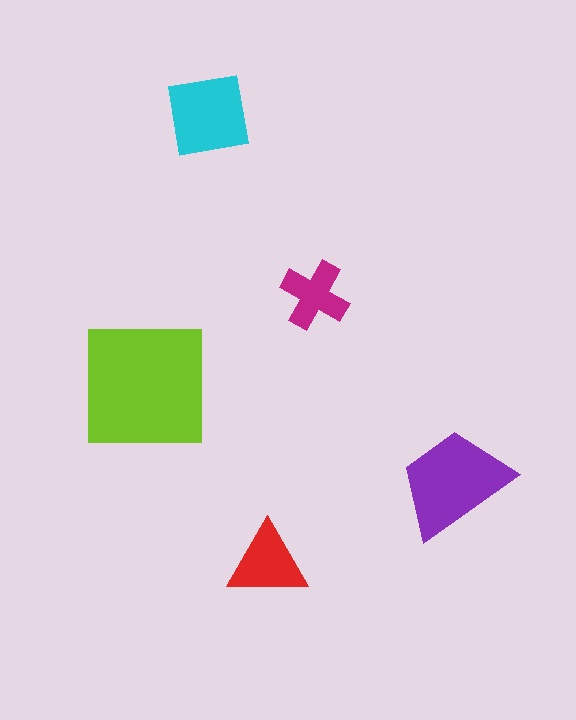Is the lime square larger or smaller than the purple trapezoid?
Larger.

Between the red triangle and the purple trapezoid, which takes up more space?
The purple trapezoid.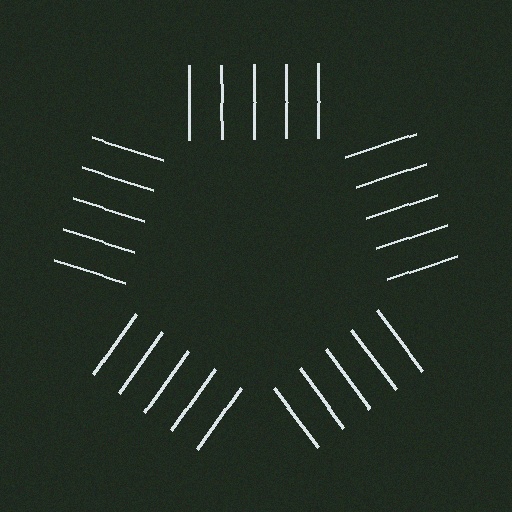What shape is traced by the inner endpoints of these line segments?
An illusory pentagon — the line segments terminate on its edges but no continuous stroke is drawn.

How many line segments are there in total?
25 — 5 along each of the 5 edges.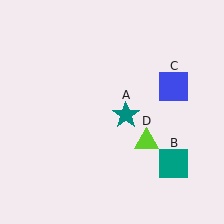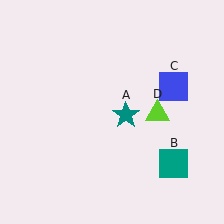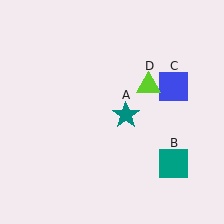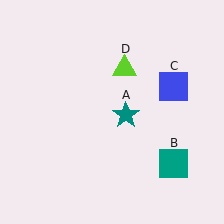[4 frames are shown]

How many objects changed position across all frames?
1 object changed position: lime triangle (object D).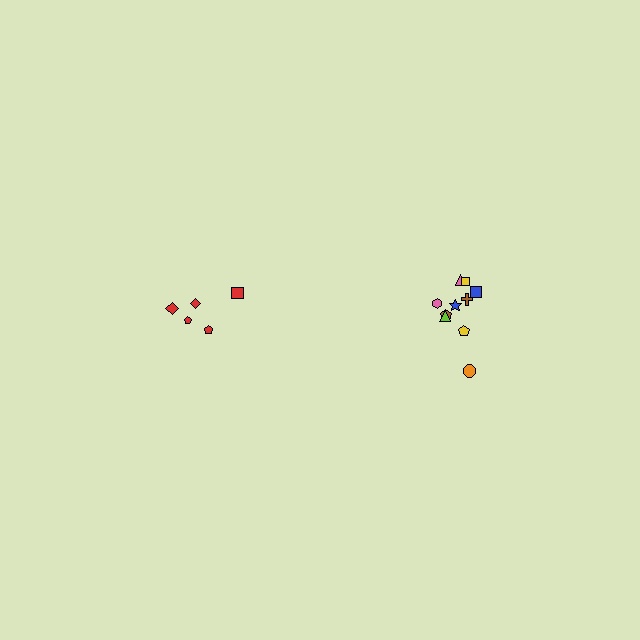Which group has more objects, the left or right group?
The right group.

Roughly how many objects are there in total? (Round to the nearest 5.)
Roughly 15 objects in total.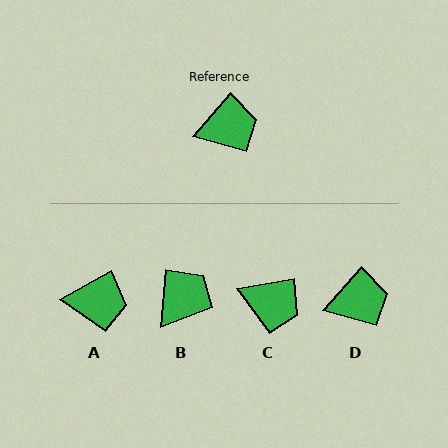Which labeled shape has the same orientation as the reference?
D.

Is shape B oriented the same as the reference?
No, it is off by about 36 degrees.